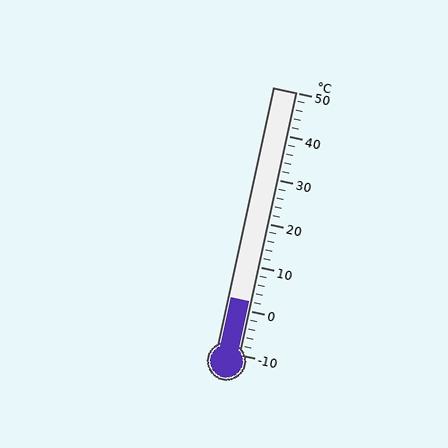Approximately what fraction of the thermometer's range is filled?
The thermometer is filled to approximately 20% of its range.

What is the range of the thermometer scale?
The thermometer scale ranges from -10°C to 50°C.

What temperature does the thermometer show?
The thermometer shows approximately 2°C.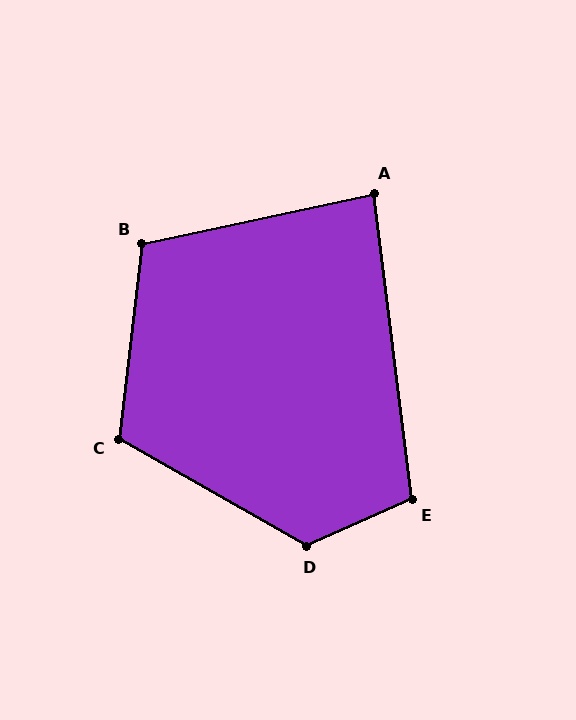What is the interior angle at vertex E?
Approximately 107 degrees (obtuse).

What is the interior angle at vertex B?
Approximately 109 degrees (obtuse).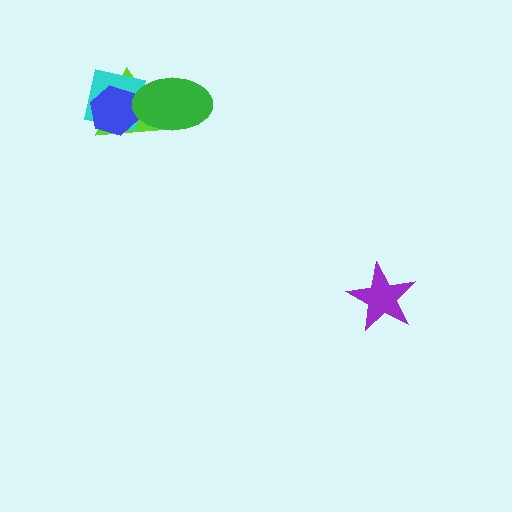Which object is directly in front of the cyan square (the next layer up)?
The blue hexagon is directly in front of the cyan square.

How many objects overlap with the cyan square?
3 objects overlap with the cyan square.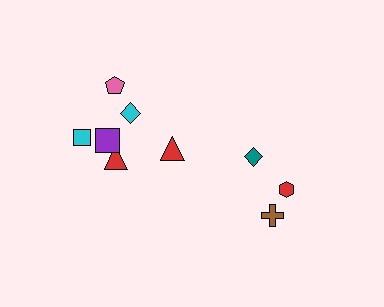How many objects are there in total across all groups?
There are 9 objects.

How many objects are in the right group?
There are 3 objects.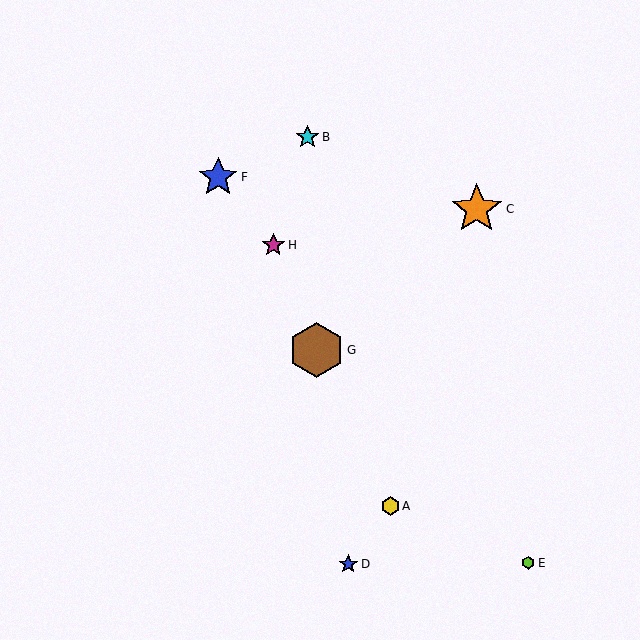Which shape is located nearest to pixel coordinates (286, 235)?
The magenta star (labeled H) at (273, 245) is nearest to that location.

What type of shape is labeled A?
Shape A is a yellow hexagon.